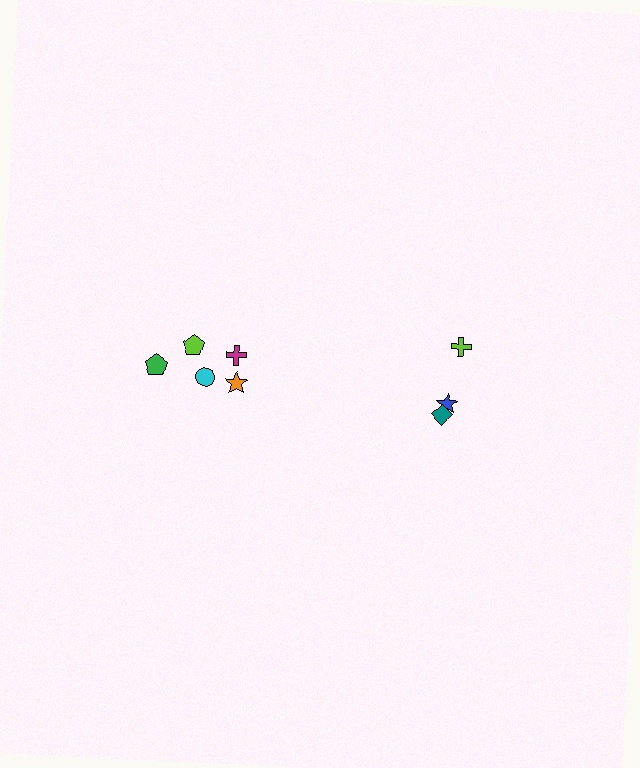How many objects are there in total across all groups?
There are 8 objects.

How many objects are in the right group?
There are 3 objects.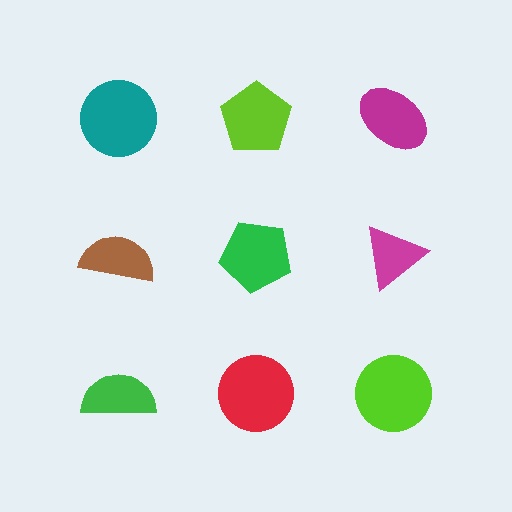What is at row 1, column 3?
A magenta ellipse.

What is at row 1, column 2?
A lime pentagon.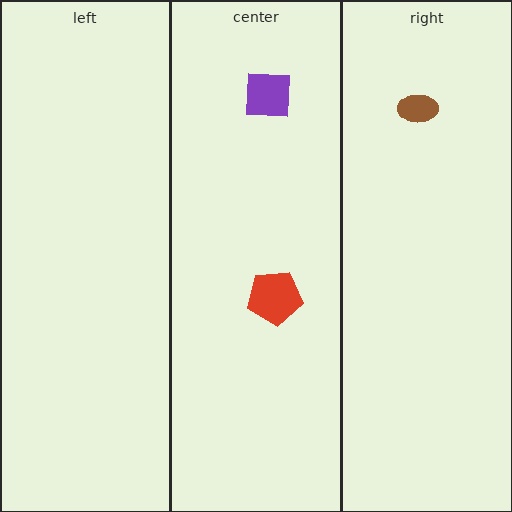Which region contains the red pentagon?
The center region.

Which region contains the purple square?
The center region.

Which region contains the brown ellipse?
The right region.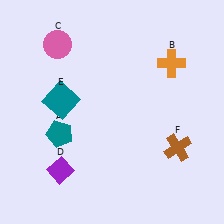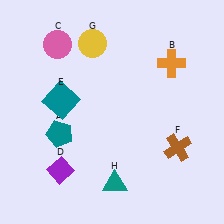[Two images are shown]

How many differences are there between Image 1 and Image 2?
There are 2 differences between the two images.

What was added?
A yellow circle (G), a teal triangle (H) were added in Image 2.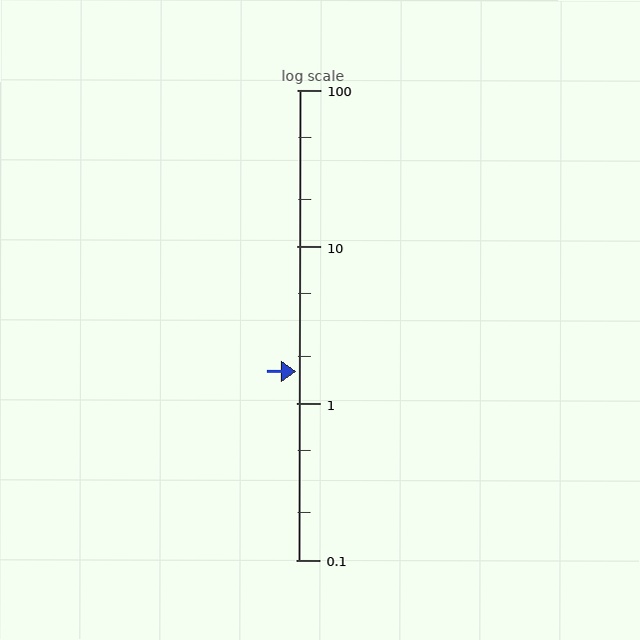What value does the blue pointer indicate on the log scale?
The pointer indicates approximately 1.6.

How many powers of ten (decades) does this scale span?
The scale spans 3 decades, from 0.1 to 100.